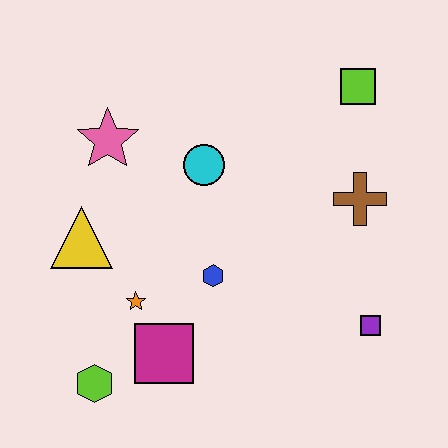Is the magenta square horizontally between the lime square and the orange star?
Yes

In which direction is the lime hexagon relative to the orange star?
The lime hexagon is below the orange star.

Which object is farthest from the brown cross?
The lime hexagon is farthest from the brown cross.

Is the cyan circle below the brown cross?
No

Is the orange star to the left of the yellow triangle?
No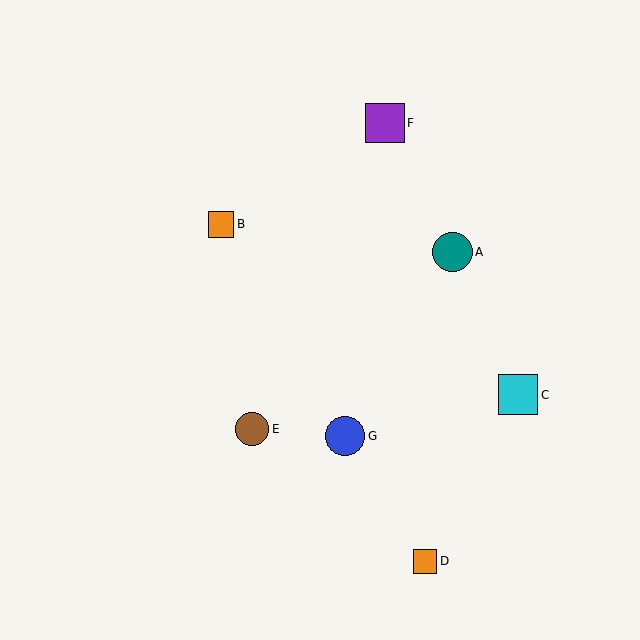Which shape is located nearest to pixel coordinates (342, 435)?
The blue circle (labeled G) at (345, 436) is nearest to that location.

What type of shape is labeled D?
Shape D is an orange square.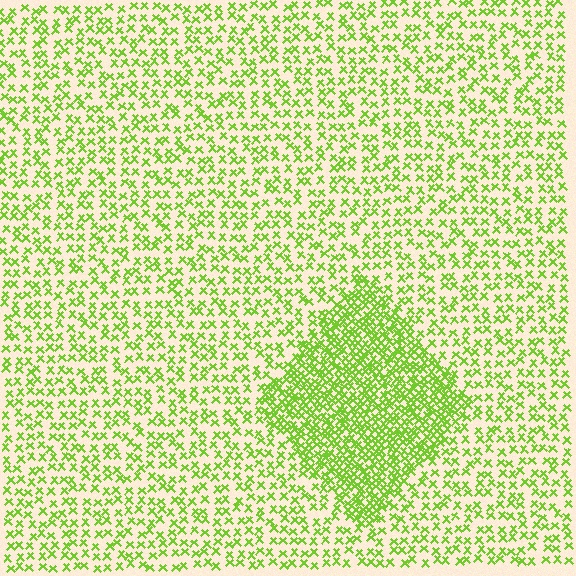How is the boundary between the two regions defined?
The boundary is defined by a change in element density (approximately 2.3x ratio). All elements are the same color, size, and shape.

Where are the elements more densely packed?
The elements are more densely packed inside the diamond boundary.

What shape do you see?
I see a diamond.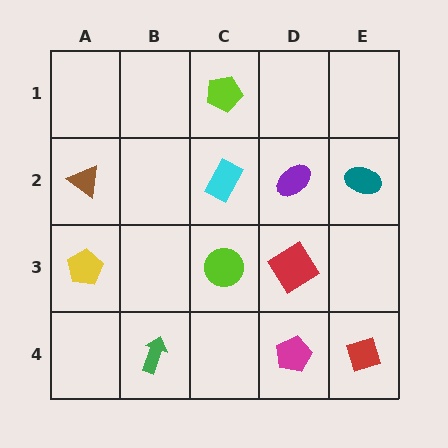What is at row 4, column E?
A red diamond.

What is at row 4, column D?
A magenta pentagon.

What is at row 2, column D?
A purple ellipse.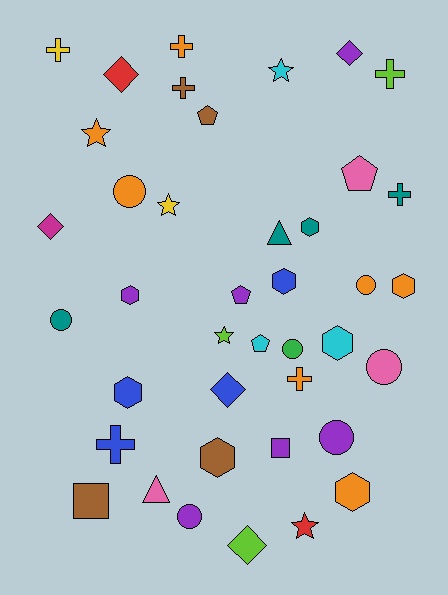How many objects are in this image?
There are 40 objects.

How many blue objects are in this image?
There are 4 blue objects.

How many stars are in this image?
There are 5 stars.